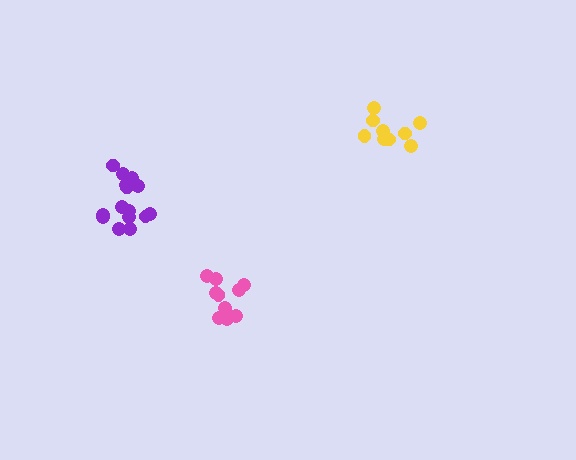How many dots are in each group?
Group 1: 9 dots, Group 2: 15 dots, Group 3: 11 dots (35 total).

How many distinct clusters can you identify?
There are 3 distinct clusters.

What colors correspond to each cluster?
The clusters are colored: yellow, purple, pink.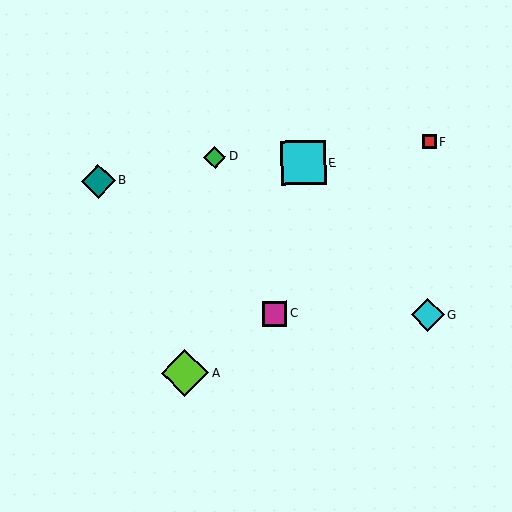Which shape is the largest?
The lime diamond (labeled A) is the largest.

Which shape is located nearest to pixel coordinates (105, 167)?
The teal diamond (labeled B) at (98, 181) is nearest to that location.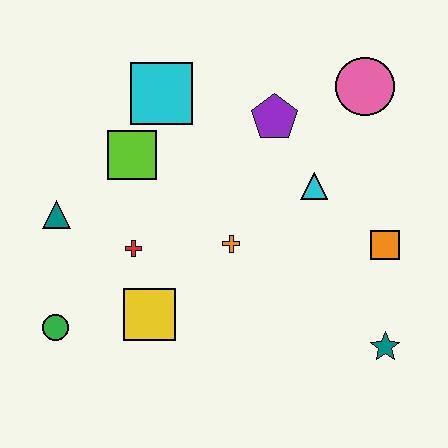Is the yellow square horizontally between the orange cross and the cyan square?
No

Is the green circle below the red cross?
Yes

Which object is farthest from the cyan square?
The teal star is farthest from the cyan square.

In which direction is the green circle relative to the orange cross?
The green circle is to the left of the orange cross.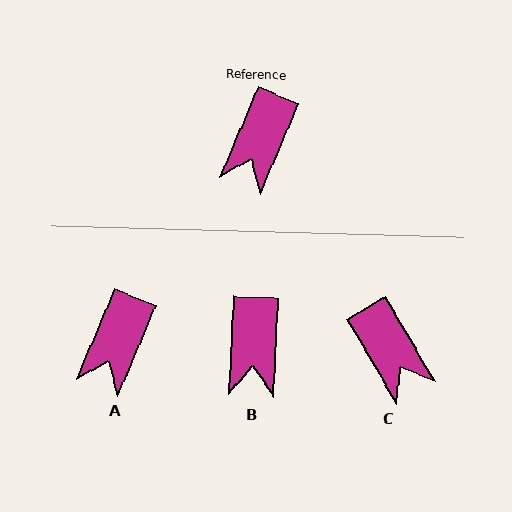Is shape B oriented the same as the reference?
No, it is off by about 20 degrees.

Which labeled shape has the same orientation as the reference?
A.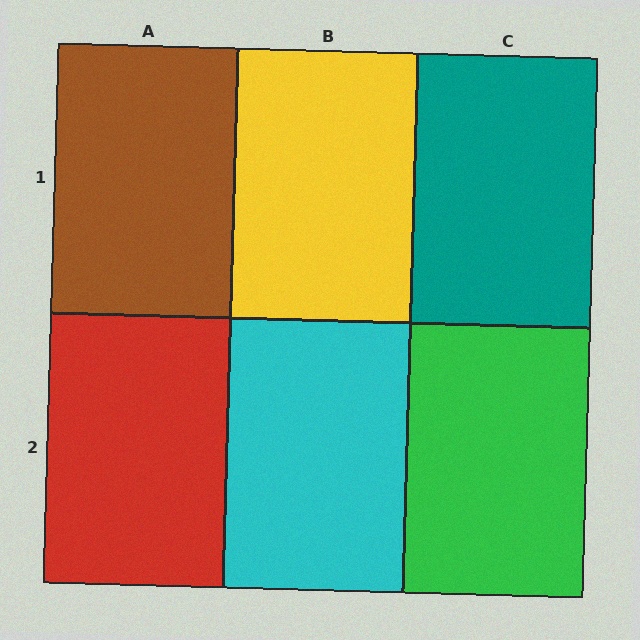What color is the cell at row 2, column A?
Red.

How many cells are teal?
1 cell is teal.